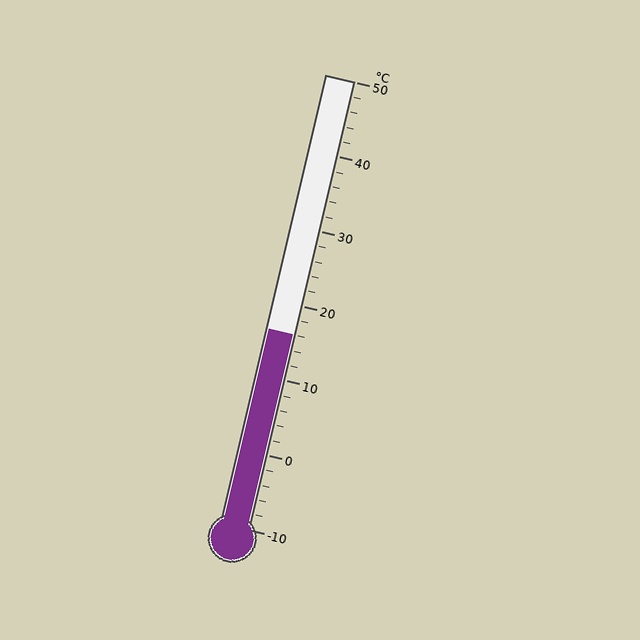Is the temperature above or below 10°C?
The temperature is above 10°C.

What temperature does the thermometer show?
The thermometer shows approximately 16°C.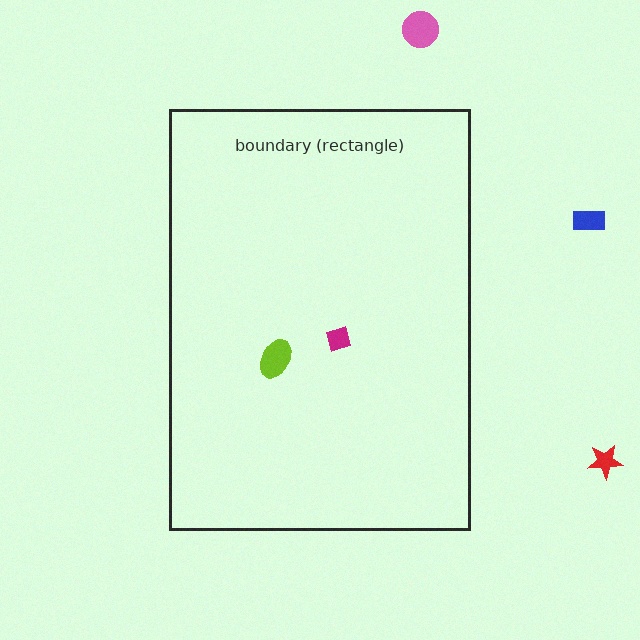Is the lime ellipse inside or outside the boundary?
Inside.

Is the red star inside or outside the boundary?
Outside.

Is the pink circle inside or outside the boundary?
Outside.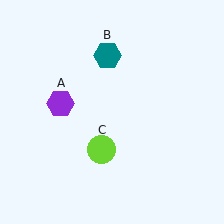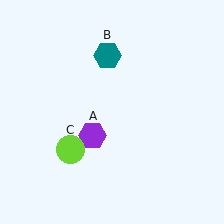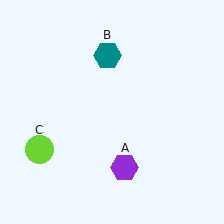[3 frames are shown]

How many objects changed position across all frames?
2 objects changed position: purple hexagon (object A), lime circle (object C).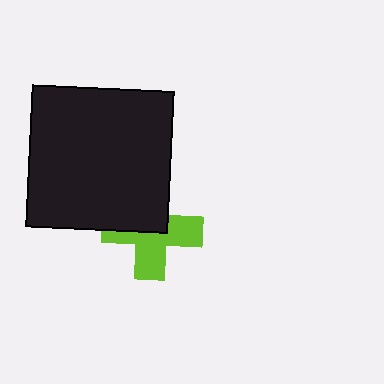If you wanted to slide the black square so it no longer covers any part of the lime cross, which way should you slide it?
Slide it toward the upper-left — that is the most direct way to separate the two shapes.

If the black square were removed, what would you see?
You would see the complete lime cross.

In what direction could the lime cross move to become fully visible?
The lime cross could move toward the lower-right. That would shift it out from behind the black square entirely.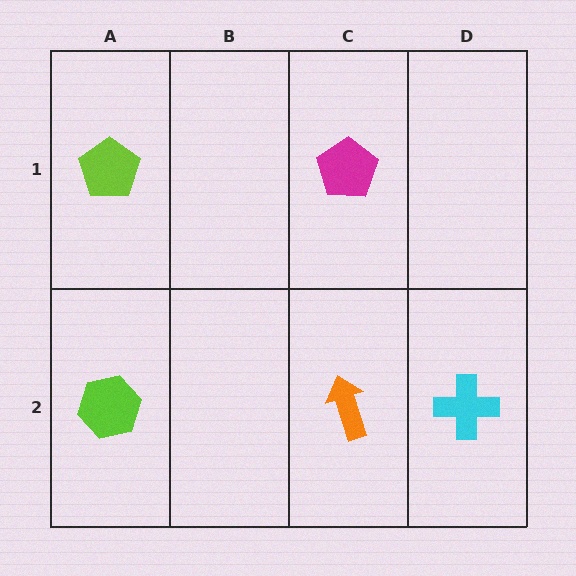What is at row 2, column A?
A lime hexagon.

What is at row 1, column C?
A magenta pentagon.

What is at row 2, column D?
A cyan cross.